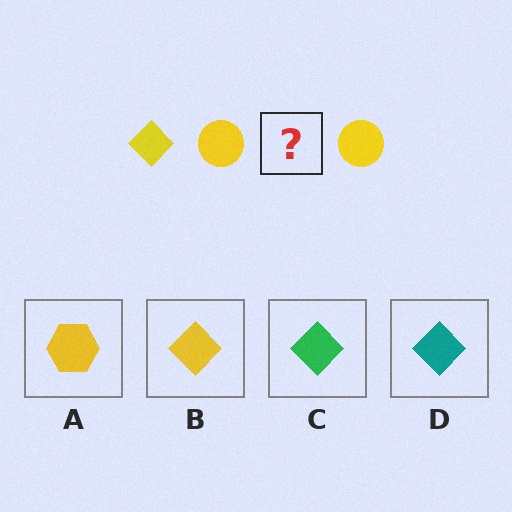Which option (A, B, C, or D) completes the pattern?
B.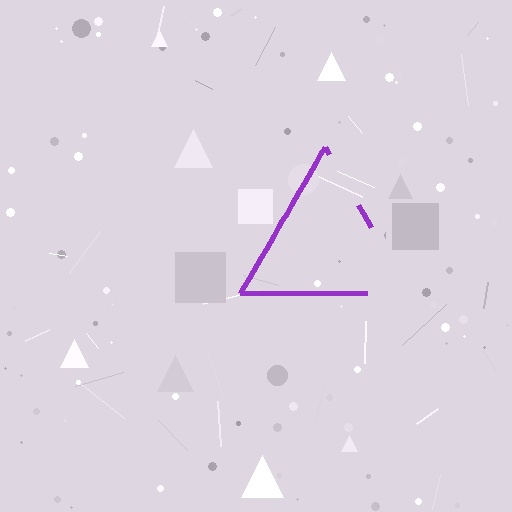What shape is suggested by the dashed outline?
The dashed outline suggests a triangle.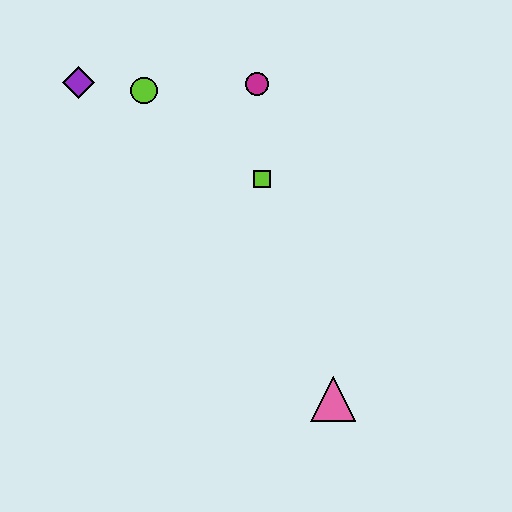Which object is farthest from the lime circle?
The pink triangle is farthest from the lime circle.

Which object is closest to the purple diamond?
The lime circle is closest to the purple diamond.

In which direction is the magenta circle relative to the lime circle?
The magenta circle is to the right of the lime circle.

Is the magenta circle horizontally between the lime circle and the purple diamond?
No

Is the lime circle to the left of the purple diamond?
No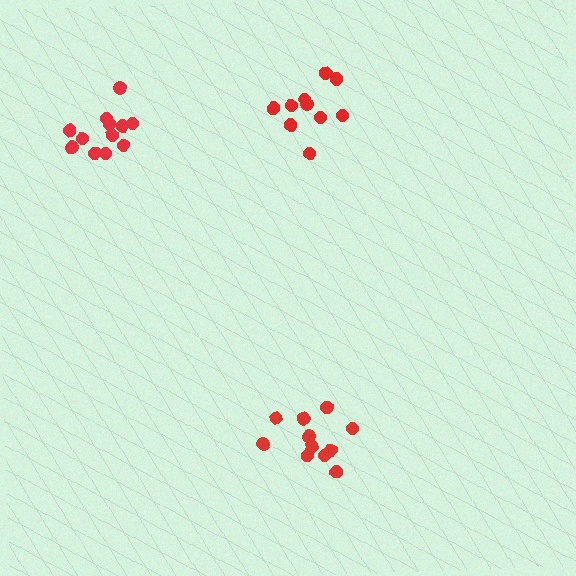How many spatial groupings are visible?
There are 3 spatial groupings.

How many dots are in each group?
Group 1: 10 dots, Group 2: 12 dots, Group 3: 11 dots (33 total).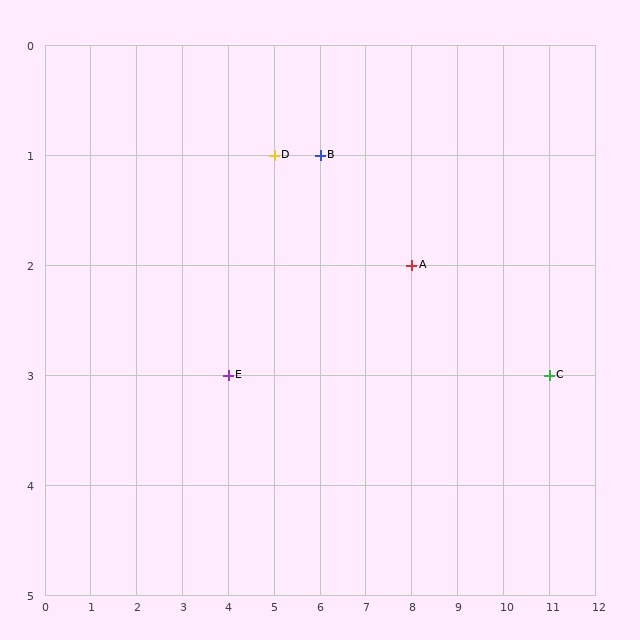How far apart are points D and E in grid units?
Points D and E are 1 column and 2 rows apart (about 2.2 grid units diagonally).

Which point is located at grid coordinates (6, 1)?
Point B is at (6, 1).